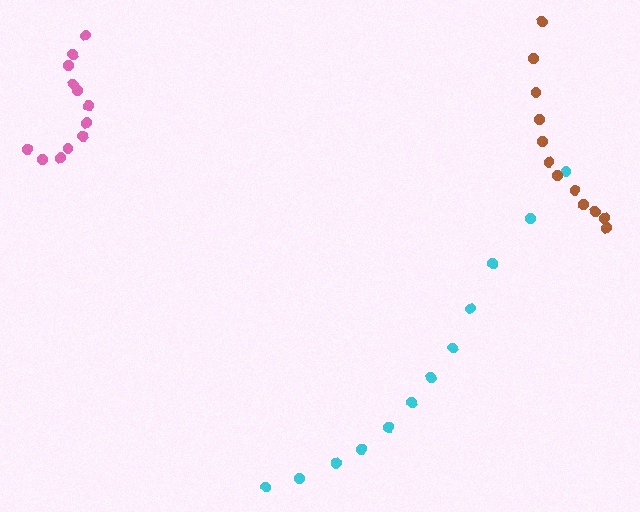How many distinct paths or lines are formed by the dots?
There are 3 distinct paths.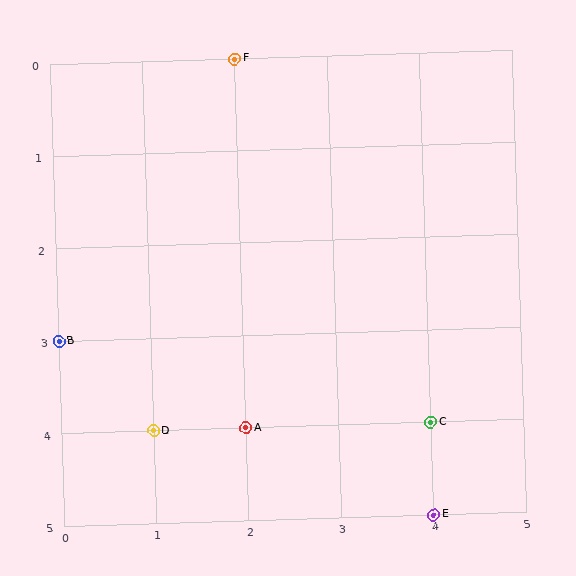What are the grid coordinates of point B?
Point B is at grid coordinates (0, 3).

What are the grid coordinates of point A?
Point A is at grid coordinates (2, 4).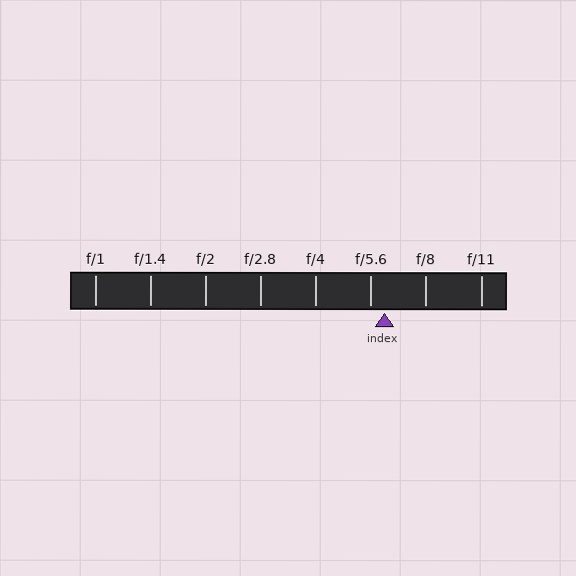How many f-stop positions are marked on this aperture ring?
There are 8 f-stop positions marked.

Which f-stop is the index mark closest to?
The index mark is closest to f/5.6.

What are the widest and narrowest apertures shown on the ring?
The widest aperture shown is f/1 and the narrowest is f/11.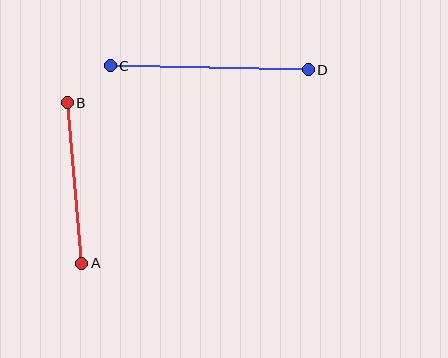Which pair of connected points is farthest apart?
Points C and D are farthest apart.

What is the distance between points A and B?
The distance is approximately 161 pixels.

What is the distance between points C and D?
The distance is approximately 198 pixels.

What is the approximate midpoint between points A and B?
The midpoint is at approximately (75, 183) pixels.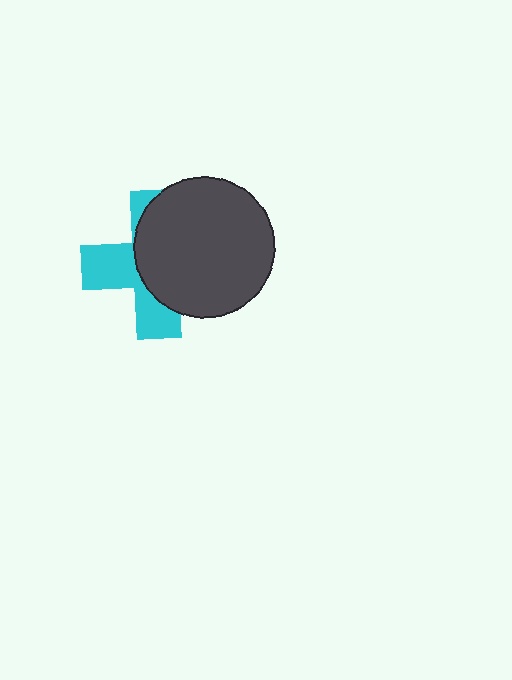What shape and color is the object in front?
The object in front is a dark gray circle.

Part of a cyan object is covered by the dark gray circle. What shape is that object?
It is a cross.